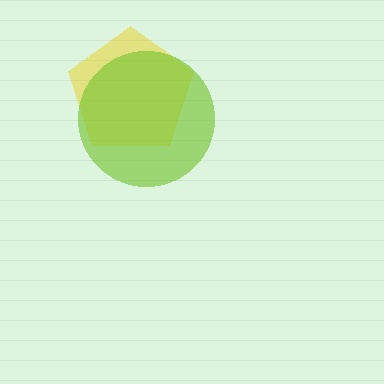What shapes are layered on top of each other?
The layered shapes are: a yellow pentagon, a lime circle.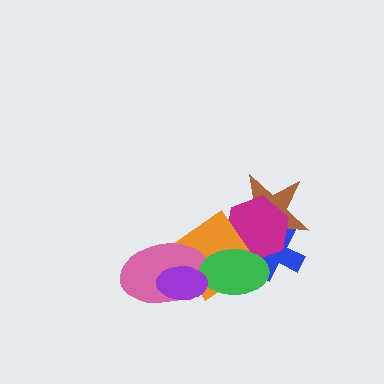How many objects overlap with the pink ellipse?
3 objects overlap with the pink ellipse.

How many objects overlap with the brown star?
4 objects overlap with the brown star.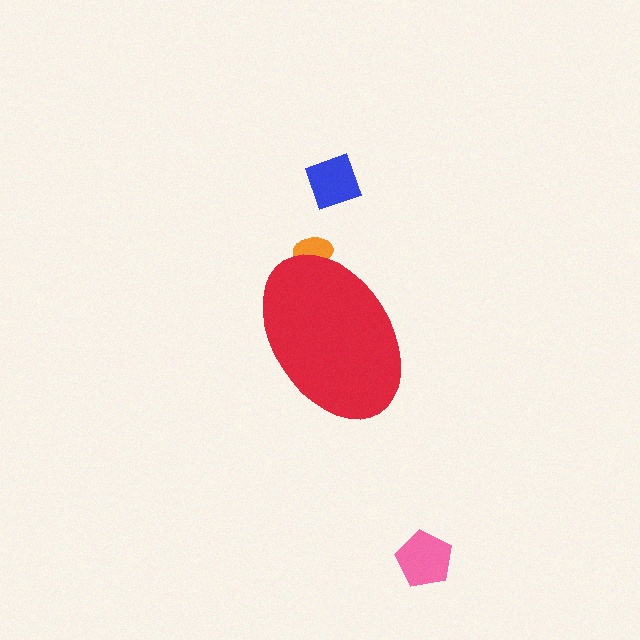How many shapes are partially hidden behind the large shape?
1 shape is partially hidden.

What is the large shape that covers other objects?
A red ellipse.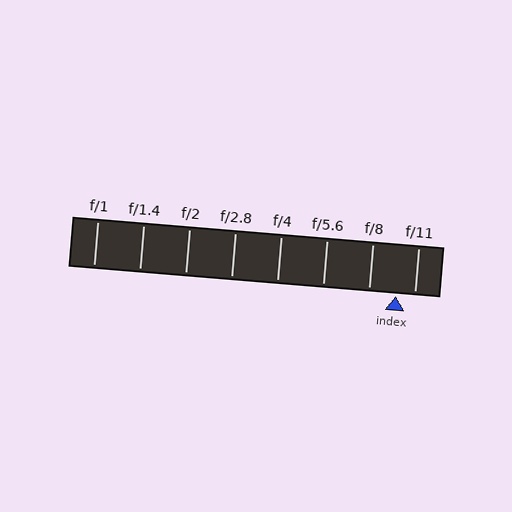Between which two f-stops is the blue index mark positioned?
The index mark is between f/8 and f/11.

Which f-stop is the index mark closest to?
The index mark is closest to f/11.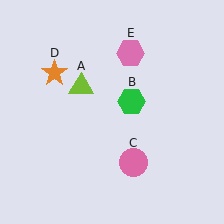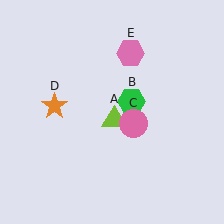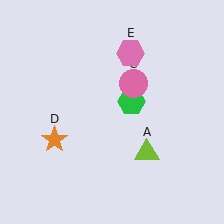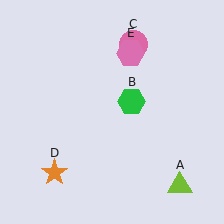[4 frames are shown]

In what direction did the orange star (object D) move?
The orange star (object D) moved down.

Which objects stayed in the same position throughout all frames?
Green hexagon (object B) and pink hexagon (object E) remained stationary.